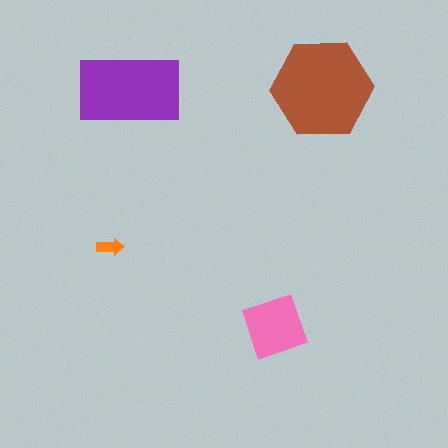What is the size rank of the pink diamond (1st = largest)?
3rd.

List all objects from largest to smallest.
The brown hexagon, the purple rectangle, the pink diamond, the orange arrow.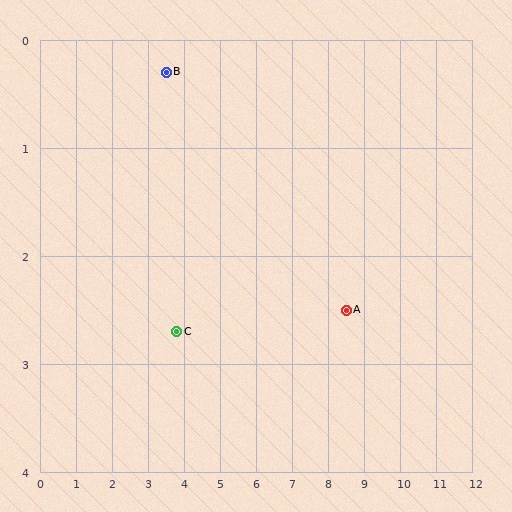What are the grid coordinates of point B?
Point B is at approximately (3.5, 0.3).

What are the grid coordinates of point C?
Point C is at approximately (3.8, 2.7).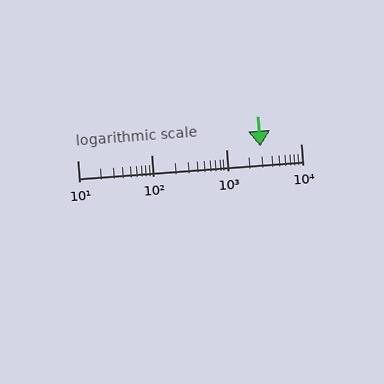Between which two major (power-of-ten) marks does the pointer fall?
The pointer is between 1000 and 10000.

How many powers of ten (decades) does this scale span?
The scale spans 3 decades, from 10 to 10000.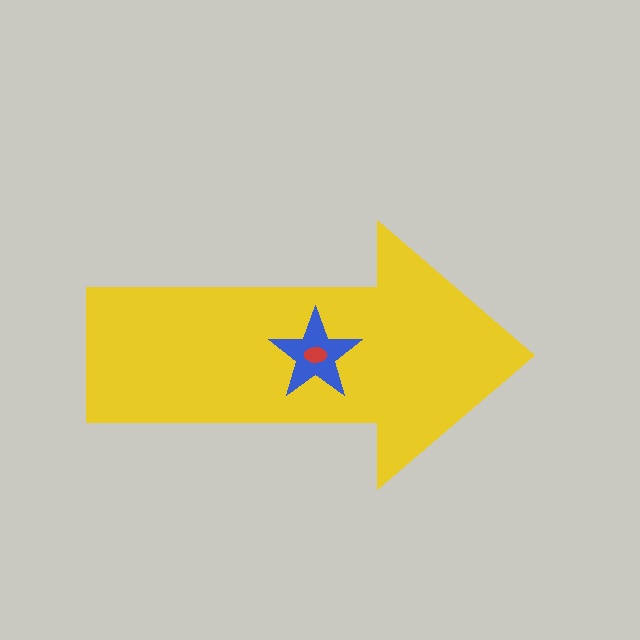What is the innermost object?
The red ellipse.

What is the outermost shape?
The yellow arrow.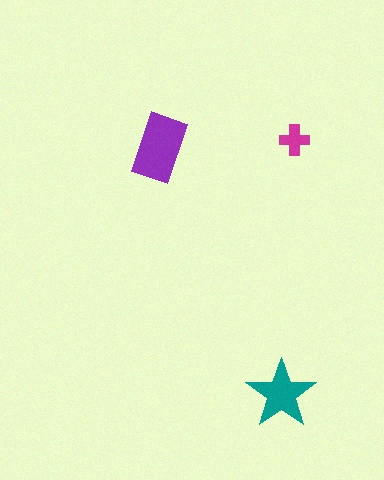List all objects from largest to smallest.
The purple rectangle, the teal star, the magenta cross.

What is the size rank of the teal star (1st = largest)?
2nd.